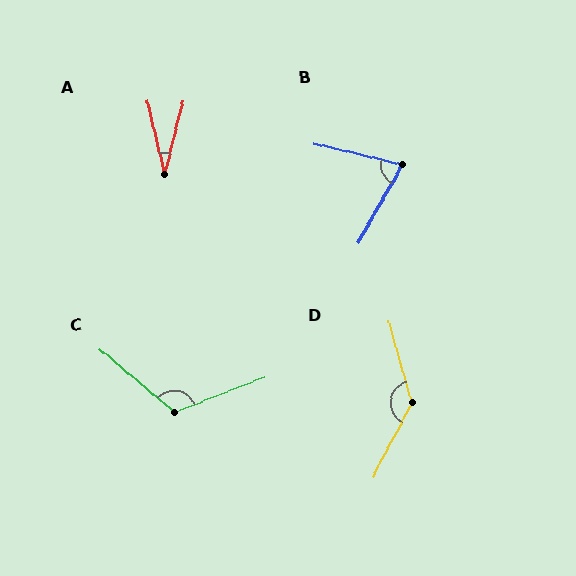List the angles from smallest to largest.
A (28°), B (74°), C (119°), D (137°).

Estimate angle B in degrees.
Approximately 74 degrees.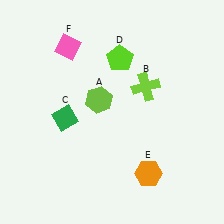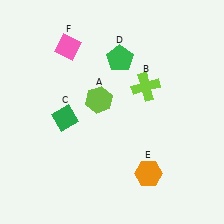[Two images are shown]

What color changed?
The pentagon (D) changed from lime in Image 1 to green in Image 2.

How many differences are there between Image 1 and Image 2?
There is 1 difference between the two images.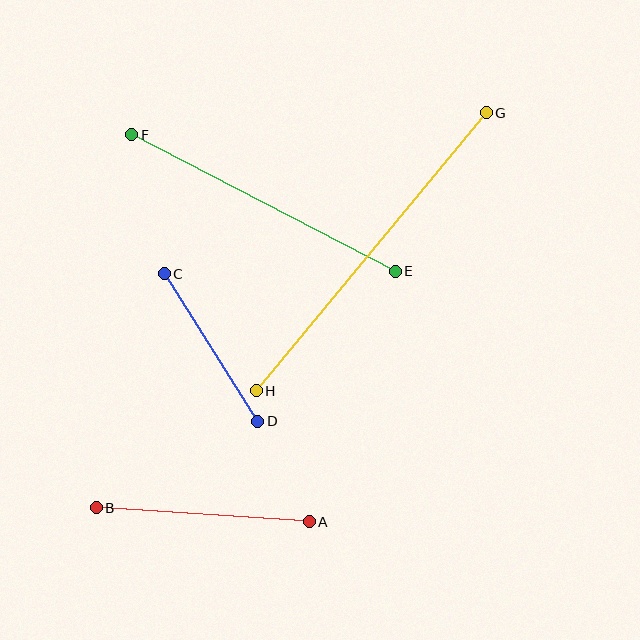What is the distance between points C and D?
The distance is approximately 174 pixels.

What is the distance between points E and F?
The distance is approximately 297 pixels.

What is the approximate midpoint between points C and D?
The midpoint is at approximately (211, 348) pixels.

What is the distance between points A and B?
The distance is approximately 214 pixels.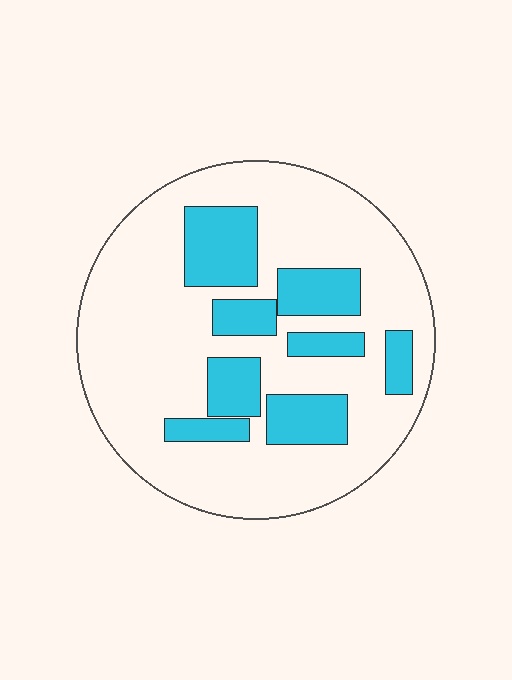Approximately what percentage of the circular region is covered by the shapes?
Approximately 25%.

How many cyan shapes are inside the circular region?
8.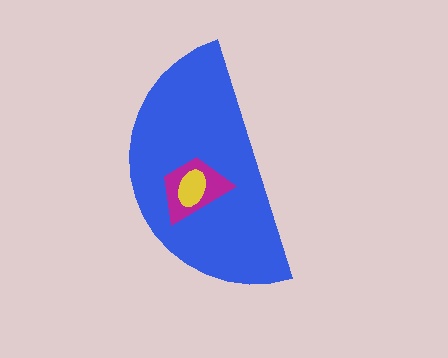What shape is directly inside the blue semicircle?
The magenta trapezoid.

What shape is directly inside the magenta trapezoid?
The yellow ellipse.